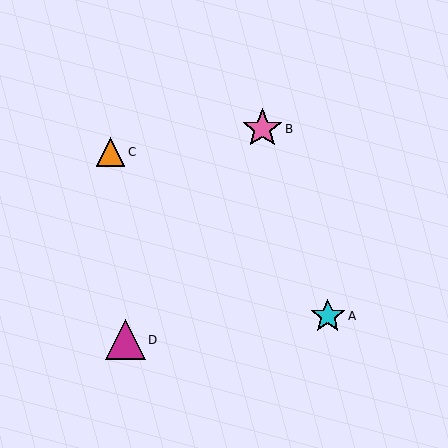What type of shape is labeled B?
Shape B is a pink star.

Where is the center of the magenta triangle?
The center of the magenta triangle is at (125, 340).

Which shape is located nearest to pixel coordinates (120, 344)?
The magenta triangle (labeled D) at (125, 340) is nearest to that location.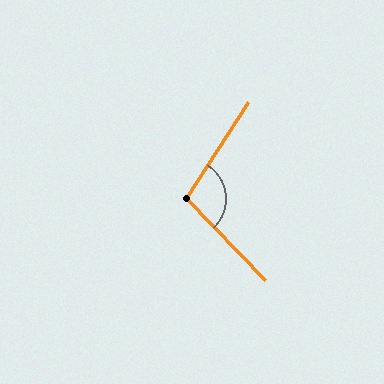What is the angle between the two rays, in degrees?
Approximately 103 degrees.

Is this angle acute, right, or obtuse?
It is obtuse.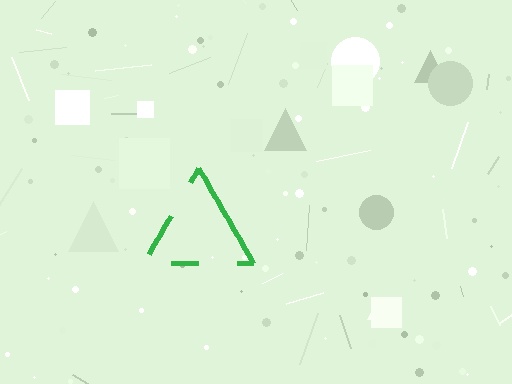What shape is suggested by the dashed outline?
The dashed outline suggests a triangle.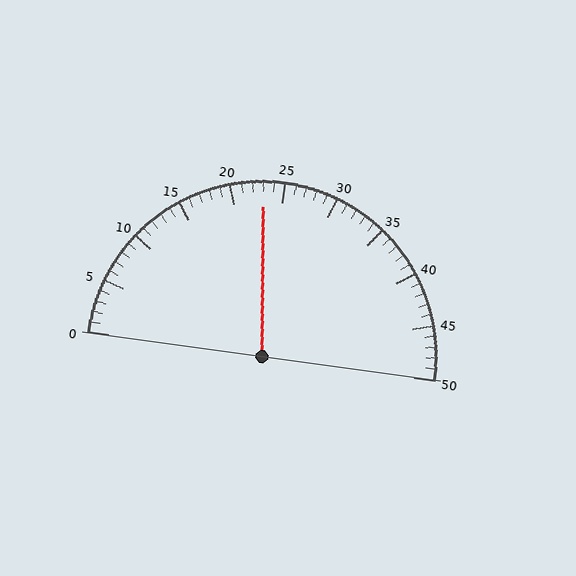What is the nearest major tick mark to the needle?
The nearest major tick mark is 25.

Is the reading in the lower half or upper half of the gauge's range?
The reading is in the lower half of the range (0 to 50).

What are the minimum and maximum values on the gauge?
The gauge ranges from 0 to 50.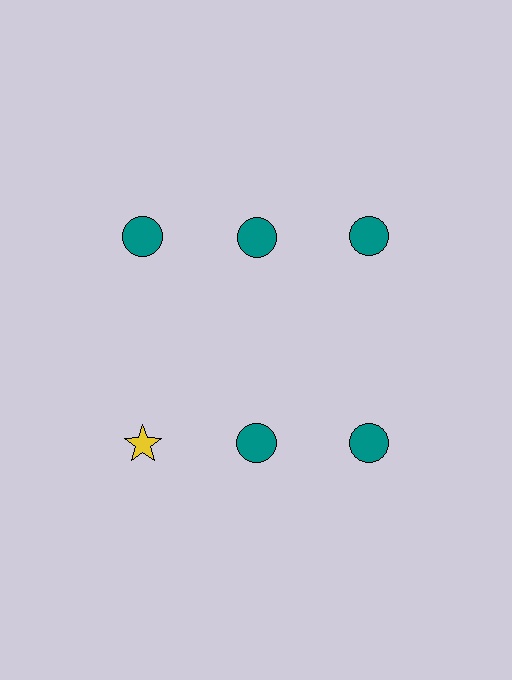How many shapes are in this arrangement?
There are 6 shapes arranged in a grid pattern.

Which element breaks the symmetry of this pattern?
The yellow star in the second row, leftmost column breaks the symmetry. All other shapes are teal circles.